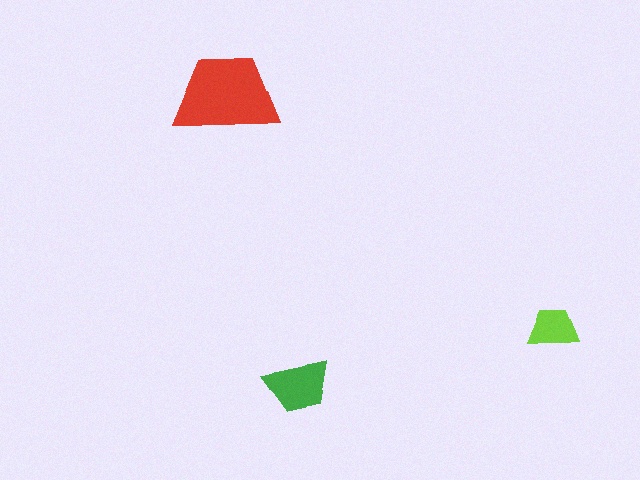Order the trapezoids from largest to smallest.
the red one, the green one, the lime one.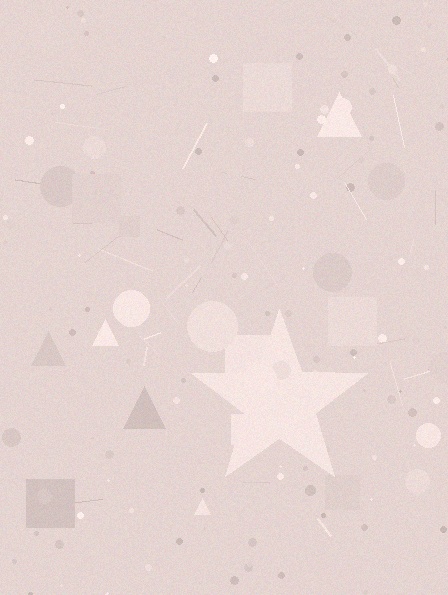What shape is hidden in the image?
A star is hidden in the image.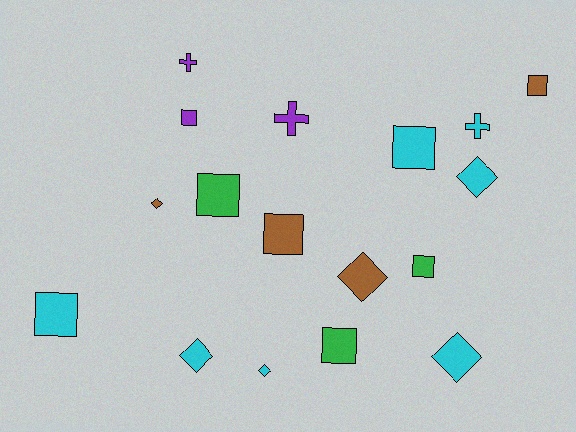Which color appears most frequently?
Cyan, with 7 objects.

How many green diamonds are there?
There are no green diamonds.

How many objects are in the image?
There are 17 objects.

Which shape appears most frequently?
Square, with 8 objects.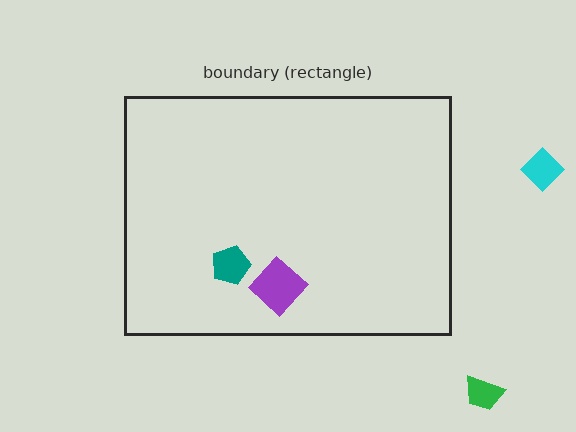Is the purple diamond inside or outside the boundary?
Inside.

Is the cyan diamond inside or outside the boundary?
Outside.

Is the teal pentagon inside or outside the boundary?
Inside.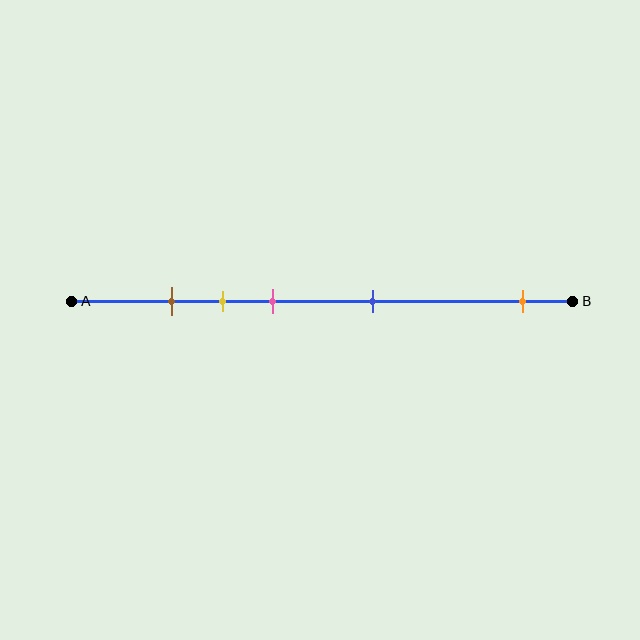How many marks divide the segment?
There are 5 marks dividing the segment.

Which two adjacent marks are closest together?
The brown and yellow marks are the closest adjacent pair.